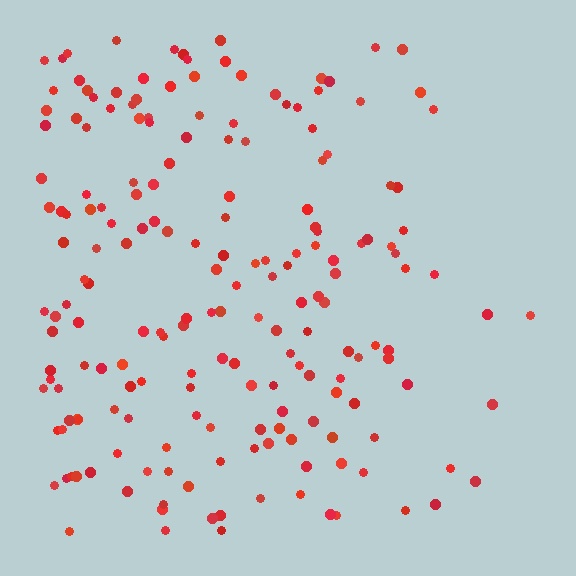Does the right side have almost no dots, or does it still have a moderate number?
Still a moderate number, just noticeably fewer than the left.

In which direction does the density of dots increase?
From right to left, with the left side densest.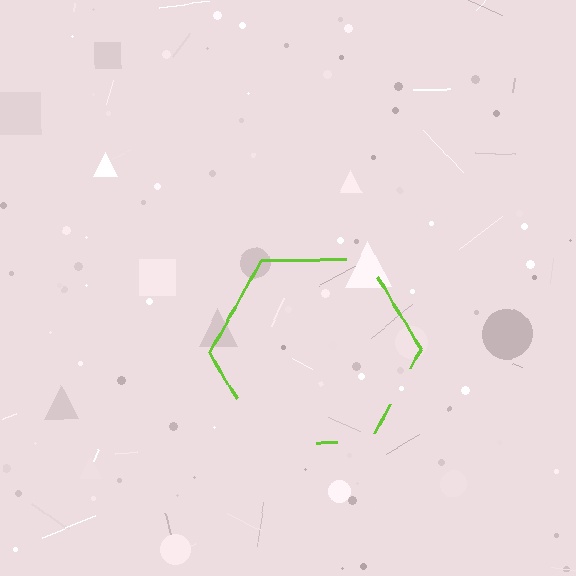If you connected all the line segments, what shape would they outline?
They would outline a hexagon.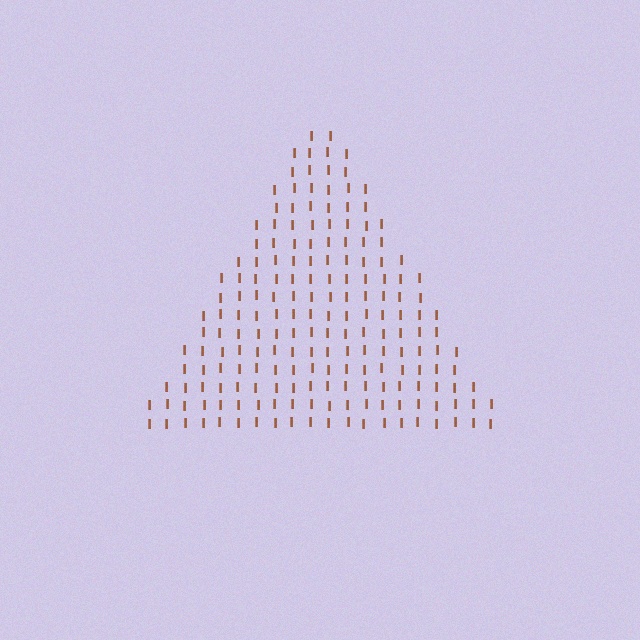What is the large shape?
The large shape is a triangle.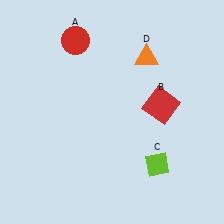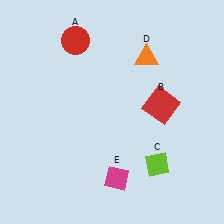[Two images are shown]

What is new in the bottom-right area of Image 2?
A magenta diamond (E) was added in the bottom-right area of Image 2.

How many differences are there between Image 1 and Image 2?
There is 1 difference between the two images.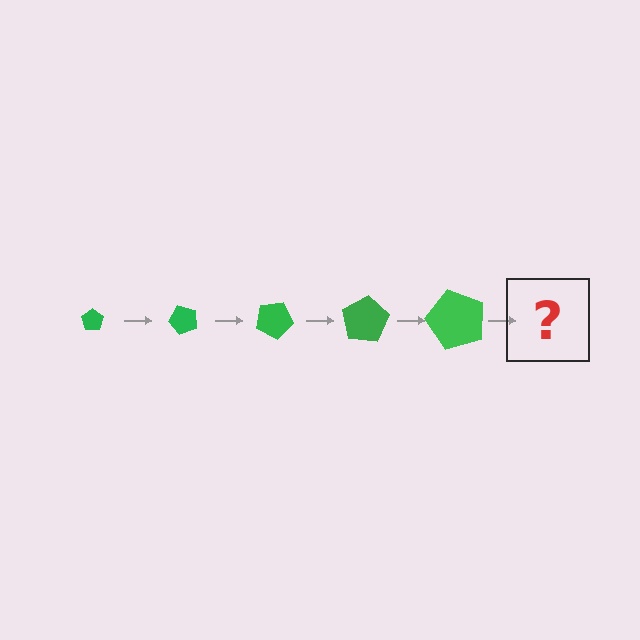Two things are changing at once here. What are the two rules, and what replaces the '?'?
The two rules are that the pentagon grows larger each step and it rotates 50 degrees each step. The '?' should be a pentagon, larger than the previous one and rotated 250 degrees from the start.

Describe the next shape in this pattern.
It should be a pentagon, larger than the previous one and rotated 250 degrees from the start.